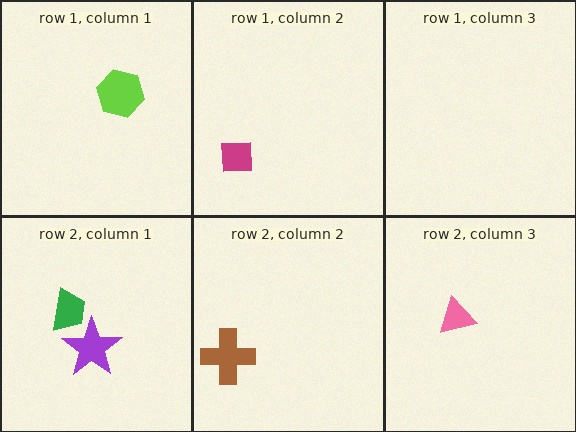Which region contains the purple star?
The row 2, column 1 region.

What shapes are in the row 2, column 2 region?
The brown cross.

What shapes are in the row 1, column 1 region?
The lime hexagon.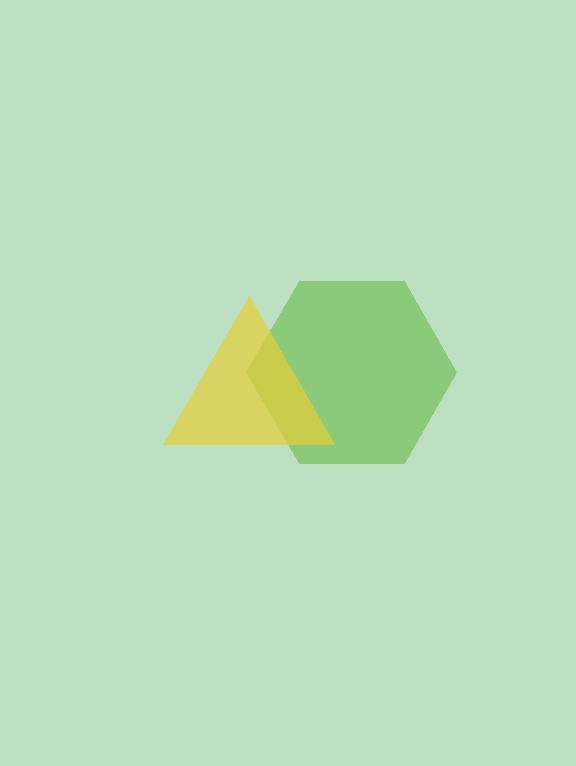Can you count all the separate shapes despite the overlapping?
Yes, there are 2 separate shapes.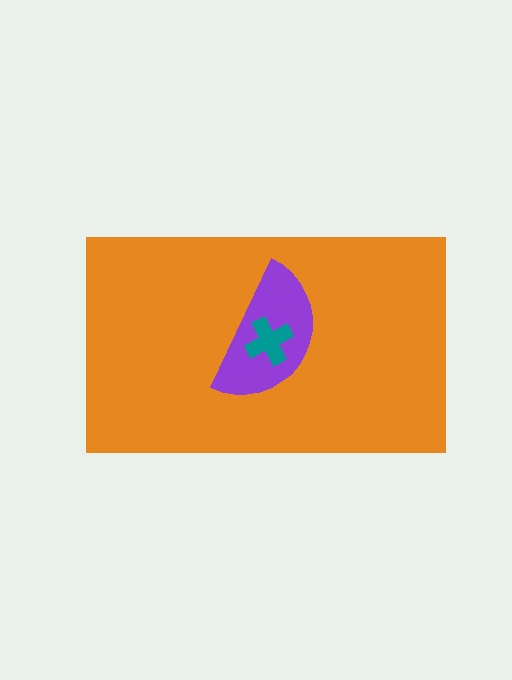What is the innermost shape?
The teal cross.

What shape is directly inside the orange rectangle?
The purple semicircle.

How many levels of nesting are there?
3.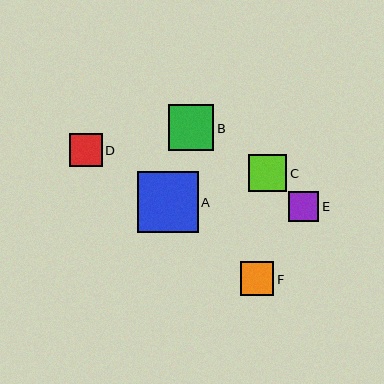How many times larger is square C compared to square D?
Square C is approximately 1.1 times the size of square D.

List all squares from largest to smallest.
From largest to smallest: A, B, C, F, D, E.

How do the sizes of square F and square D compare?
Square F and square D are approximately the same size.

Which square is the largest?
Square A is the largest with a size of approximately 61 pixels.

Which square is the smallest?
Square E is the smallest with a size of approximately 30 pixels.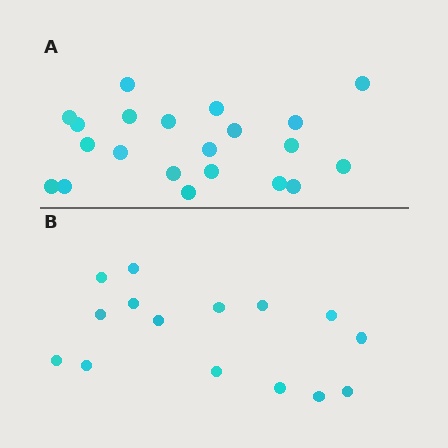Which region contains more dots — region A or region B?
Region A (the top region) has more dots.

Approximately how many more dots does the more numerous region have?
Region A has about 6 more dots than region B.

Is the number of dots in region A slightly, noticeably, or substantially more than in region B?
Region A has noticeably more, but not dramatically so. The ratio is roughly 1.4 to 1.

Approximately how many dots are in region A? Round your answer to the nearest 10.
About 20 dots. (The exact count is 21, which rounds to 20.)